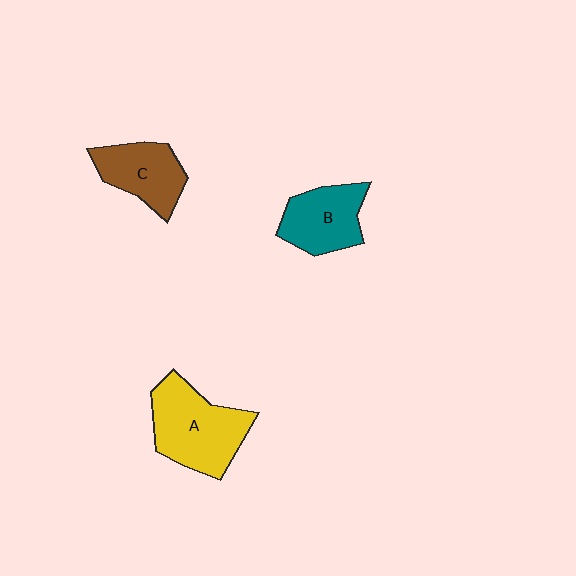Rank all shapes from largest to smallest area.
From largest to smallest: A (yellow), B (teal), C (brown).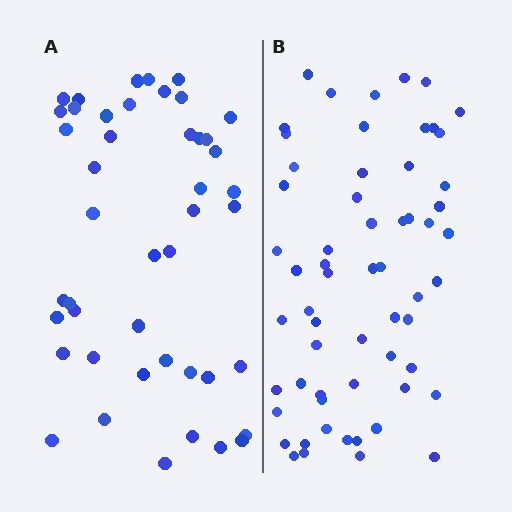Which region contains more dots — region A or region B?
Region B (the right region) has more dots.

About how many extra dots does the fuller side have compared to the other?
Region B has approximately 15 more dots than region A.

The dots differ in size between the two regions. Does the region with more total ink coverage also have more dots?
No. Region A has more total ink coverage because its dots are larger, but region B actually contains more individual dots. Total area can be misleading — the number of items is what matters here.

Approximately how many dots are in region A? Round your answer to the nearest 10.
About 40 dots. (The exact count is 45, which rounds to 40.)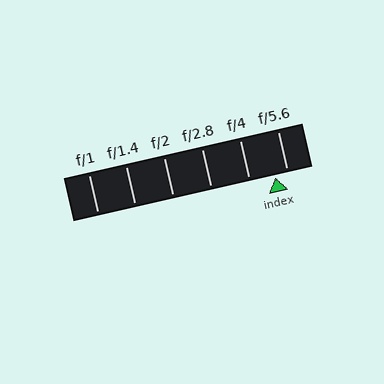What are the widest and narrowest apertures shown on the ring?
The widest aperture shown is f/1 and the narrowest is f/5.6.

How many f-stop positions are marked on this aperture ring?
There are 6 f-stop positions marked.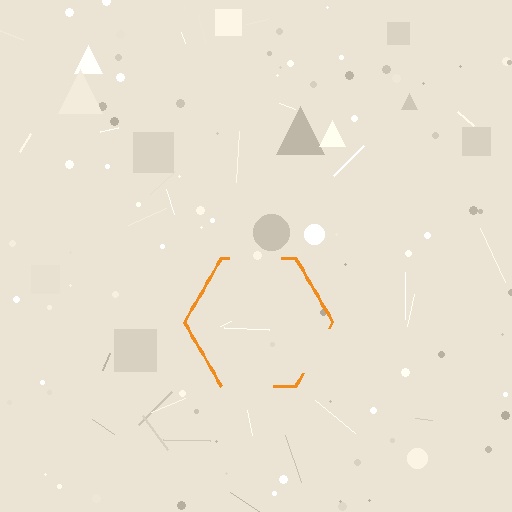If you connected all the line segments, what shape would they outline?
They would outline a hexagon.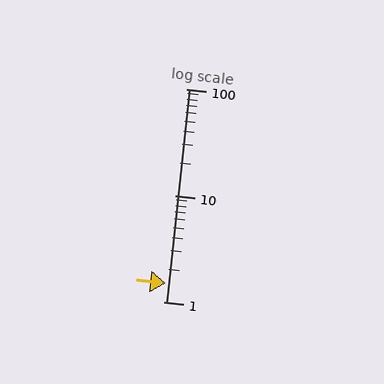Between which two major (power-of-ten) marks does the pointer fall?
The pointer is between 1 and 10.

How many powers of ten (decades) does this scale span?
The scale spans 2 decades, from 1 to 100.